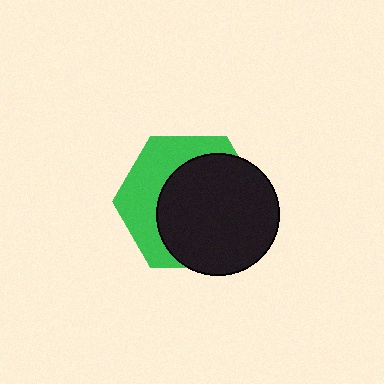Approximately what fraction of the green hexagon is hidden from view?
Roughly 61% of the green hexagon is hidden behind the black circle.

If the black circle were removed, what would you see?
You would see the complete green hexagon.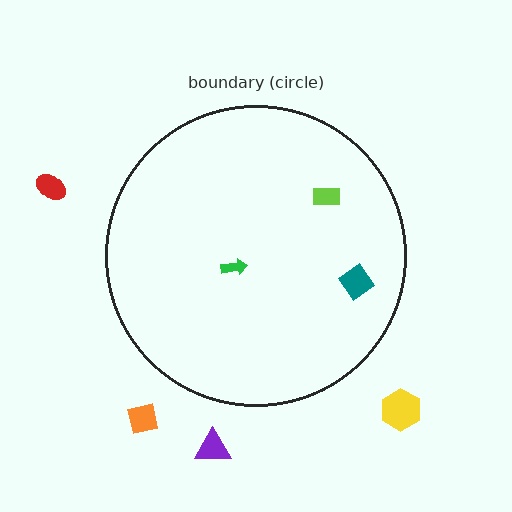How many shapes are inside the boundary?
3 inside, 4 outside.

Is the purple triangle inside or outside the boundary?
Outside.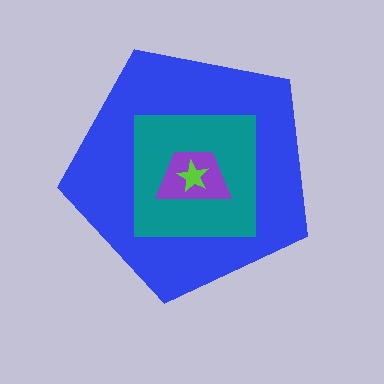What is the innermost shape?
The lime star.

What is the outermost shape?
The blue pentagon.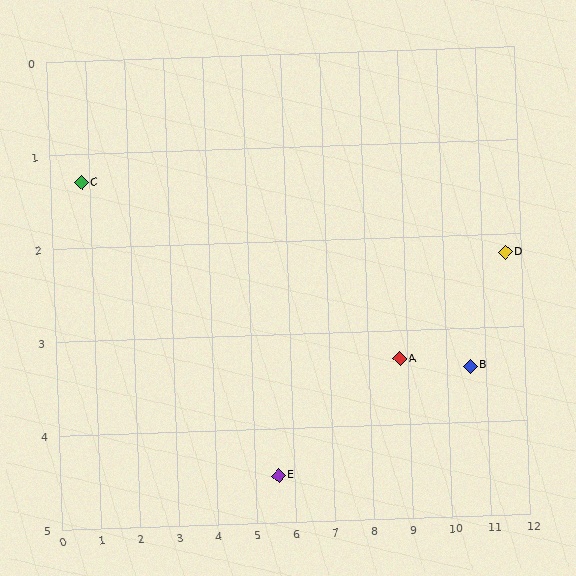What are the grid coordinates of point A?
Point A is at approximately (8.8, 3.3).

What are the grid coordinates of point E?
Point E is at approximately (5.6, 4.5).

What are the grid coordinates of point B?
Point B is at approximately (10.6, 3.4).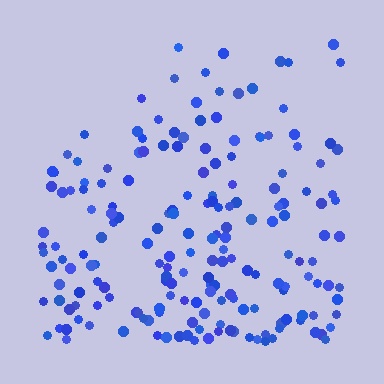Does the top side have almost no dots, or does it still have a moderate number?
Still a moderate number, just noticeably fewer than the bottom.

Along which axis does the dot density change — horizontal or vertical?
Vertical.